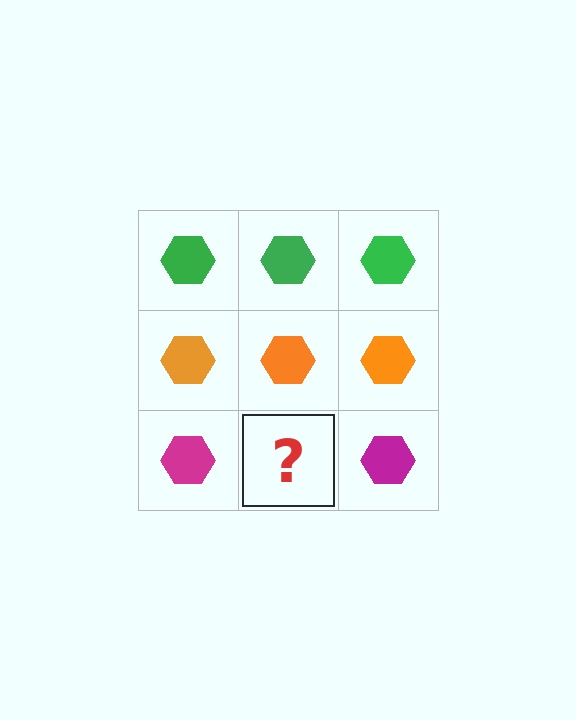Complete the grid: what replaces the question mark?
The question mark should be replaced with a magenta hexagon.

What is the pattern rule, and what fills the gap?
The rule is that each row has a consistent color. The gap should be filled with a magenta hexagon.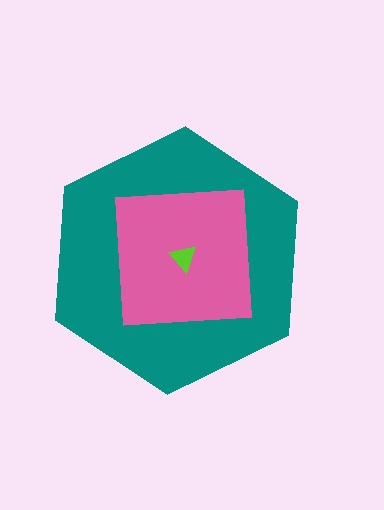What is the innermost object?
The lime triangle.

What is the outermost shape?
The teal hexagon.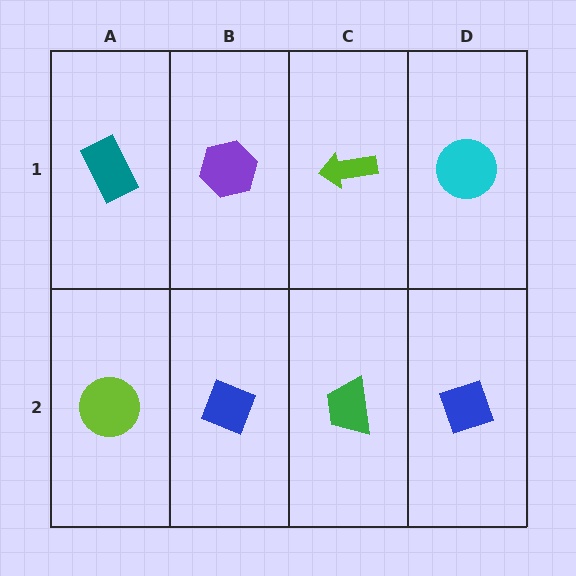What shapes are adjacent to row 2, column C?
A lime arrow (row 1, column C), a blue diamond (row 2, column B), a blue diamond (row 2, column D).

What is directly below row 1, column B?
A blue diamond.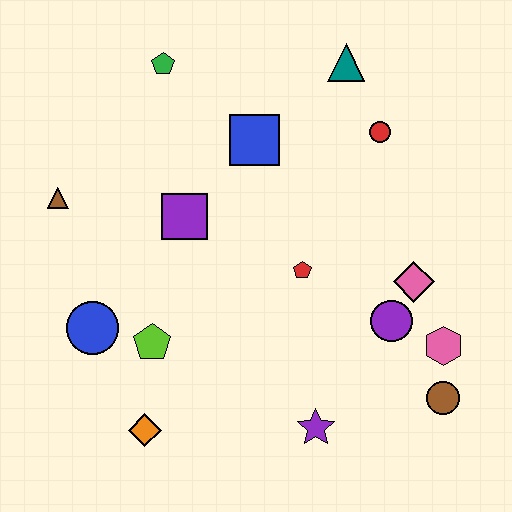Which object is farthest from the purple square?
The brown circle is farthest from the purple square.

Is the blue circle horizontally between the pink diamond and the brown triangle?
Yes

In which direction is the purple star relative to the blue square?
The purple star is below the blue square.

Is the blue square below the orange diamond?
No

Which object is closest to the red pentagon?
The purple circle is closest to the red pentagon.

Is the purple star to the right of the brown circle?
No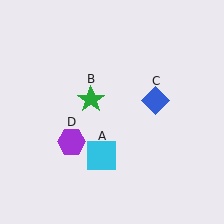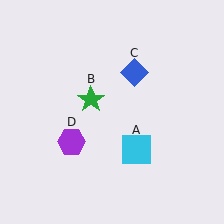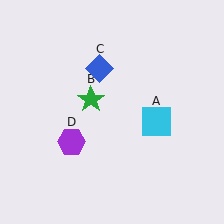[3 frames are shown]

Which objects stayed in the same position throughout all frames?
Green star (object B) and purple hexagon (object D) remained stationary.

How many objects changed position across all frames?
2 objects changed position: cyan square (object A), blue diamond (object C).